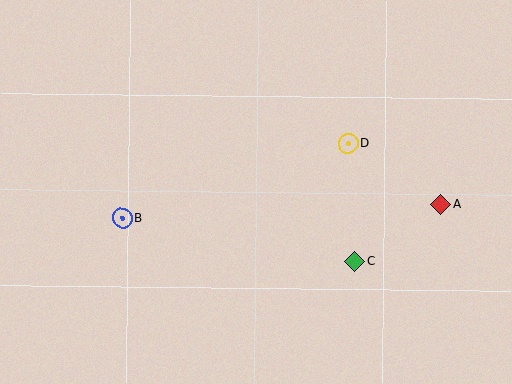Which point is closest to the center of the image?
Point D at (348, 143) is closest to the center.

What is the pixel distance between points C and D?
The distance between C and D is 118 pixels.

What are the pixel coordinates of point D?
Point D is at (348, 143).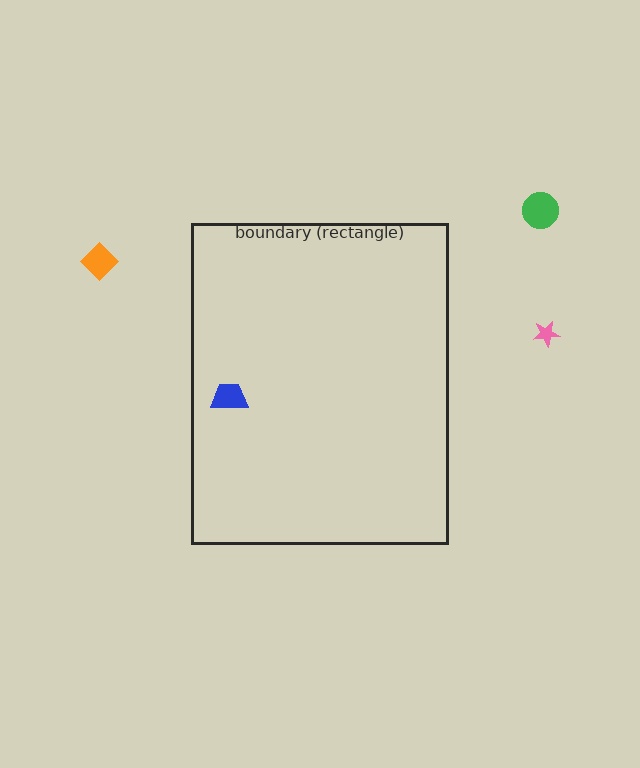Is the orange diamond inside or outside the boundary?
Outside.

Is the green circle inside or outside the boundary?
Outside.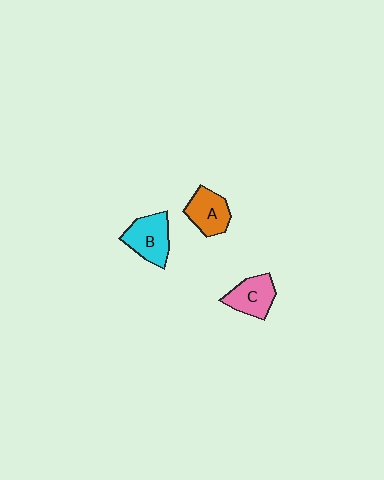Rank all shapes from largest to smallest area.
From largest to smallest: B (cyan), A (orange), C (pink).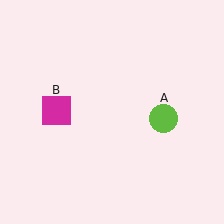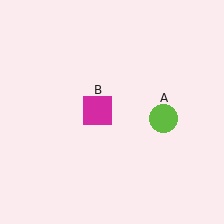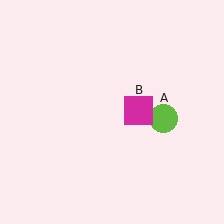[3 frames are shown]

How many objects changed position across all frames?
1 object changed position: magenta square (object B).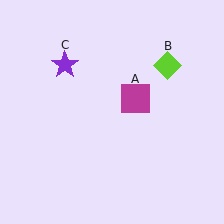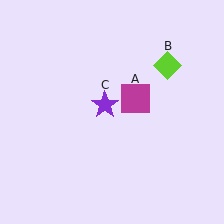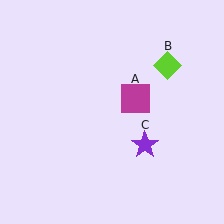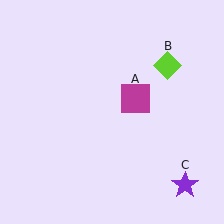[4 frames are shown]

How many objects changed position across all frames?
1 object changed position: purple star (object C).